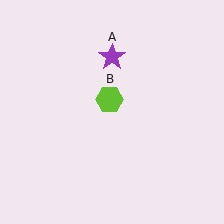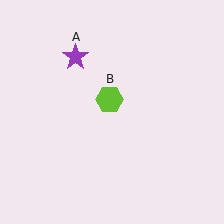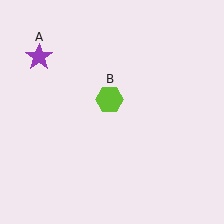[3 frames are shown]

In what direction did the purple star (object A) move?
The purple star (object A) moved left.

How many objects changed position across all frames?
1 object changed position: purple star (object A).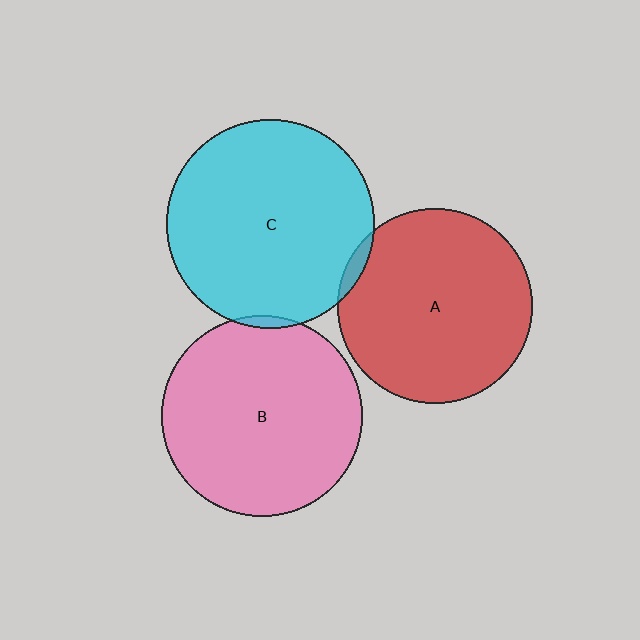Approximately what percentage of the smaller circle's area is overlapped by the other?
Approximately 5%.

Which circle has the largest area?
Circle C (cyan).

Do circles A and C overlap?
Yes.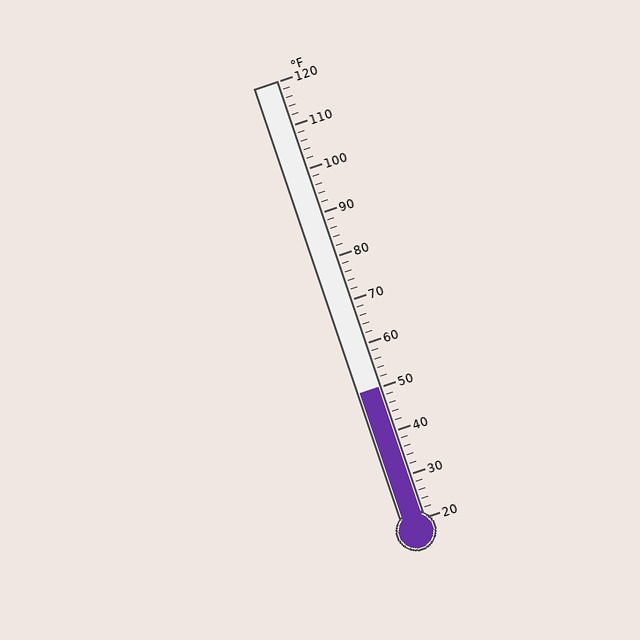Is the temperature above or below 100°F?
The temperature is below 100°F.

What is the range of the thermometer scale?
The thermometer scale ranges from 20°F to 120°F.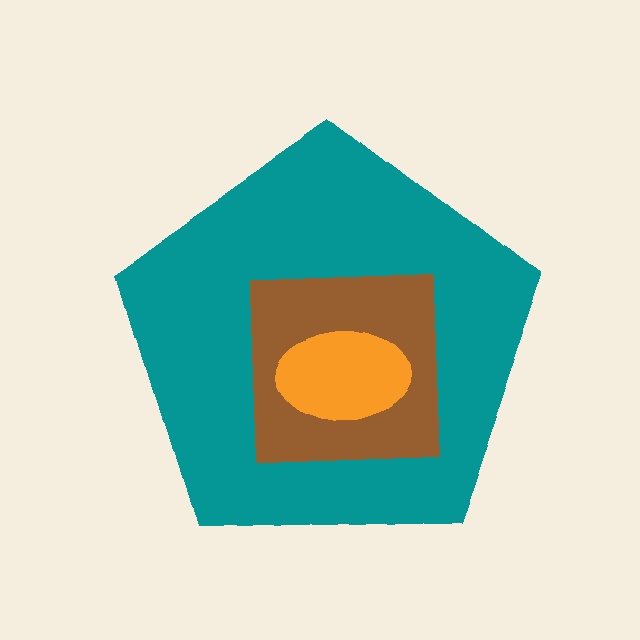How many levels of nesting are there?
3.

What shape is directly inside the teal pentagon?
The brown square.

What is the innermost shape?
The orange ellipse.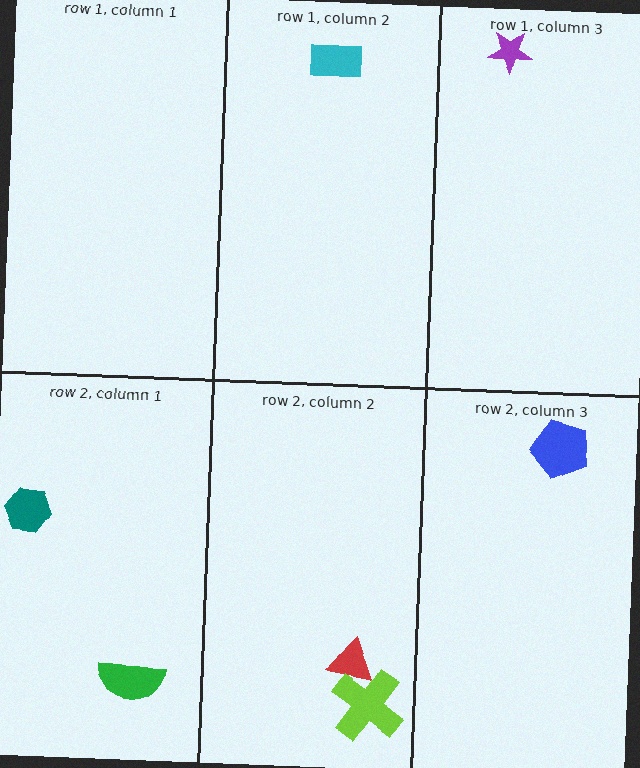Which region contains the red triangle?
The row 2, column 2 region.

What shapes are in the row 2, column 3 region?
The blue pentagon.